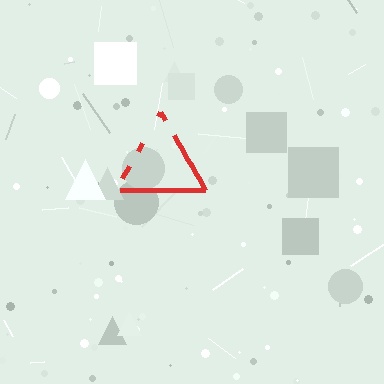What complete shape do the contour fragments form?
The contour fragments form a triangle.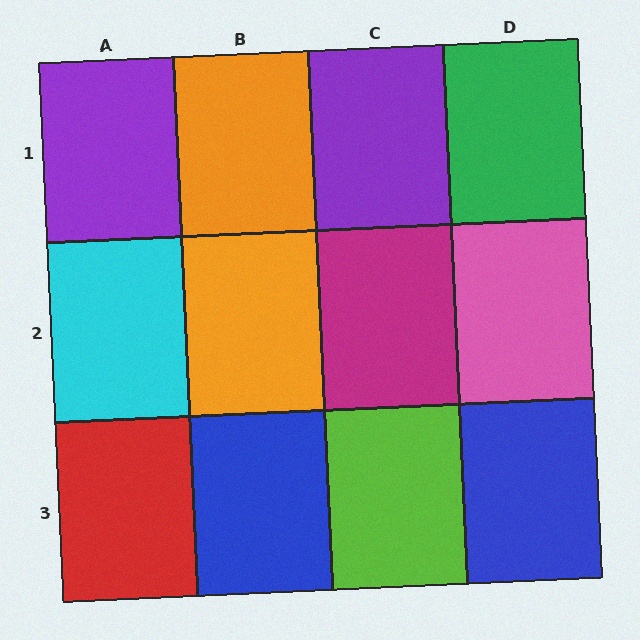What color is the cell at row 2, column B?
Orange.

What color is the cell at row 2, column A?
Cyan.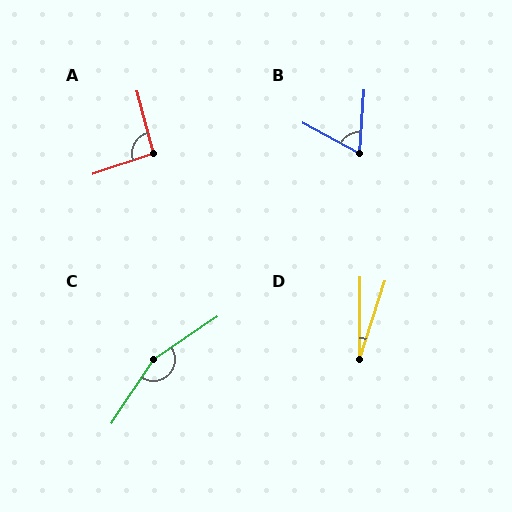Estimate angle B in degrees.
Approximately 65 degrees.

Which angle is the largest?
C, at approximately 157 degrees.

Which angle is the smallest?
D, at approximately 17 degrees.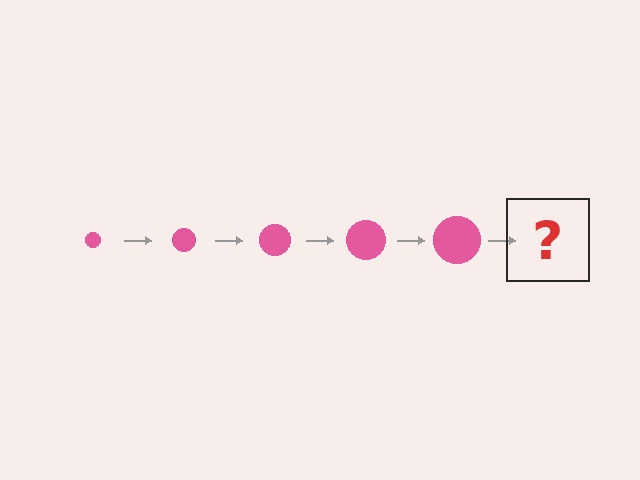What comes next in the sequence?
The next element should be a pink circle, larger than the previous one.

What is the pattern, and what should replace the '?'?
The pattern is that the circle gets progressively larger each step. The '?' should be a pink circle, larger than the previous one.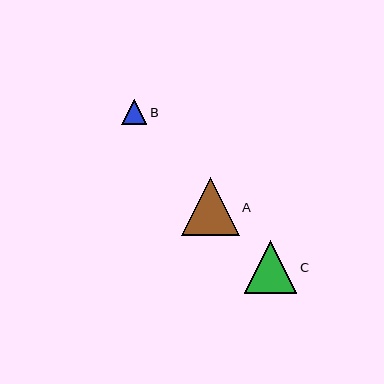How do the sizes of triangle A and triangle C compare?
Triangle A and triangle C are approximately the same size.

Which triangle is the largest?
Triangle A is the largest with a size of approximately 58 pixels.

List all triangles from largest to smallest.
From largest to smallest: A, C, B.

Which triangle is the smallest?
Triangle B is the smallest with a size of approximately 26 pixels.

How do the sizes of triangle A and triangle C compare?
Triangle A and triangle C are approximately the same size.